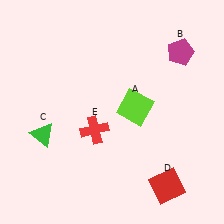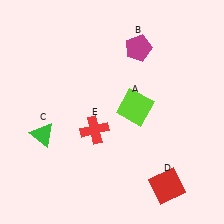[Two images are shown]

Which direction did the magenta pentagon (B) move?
The magenta pentagon (B) moved left.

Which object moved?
The magenta pentagon (B) moved left.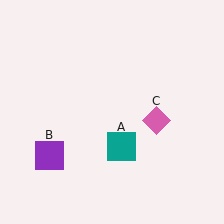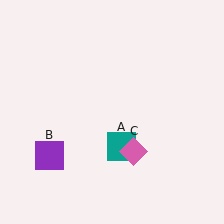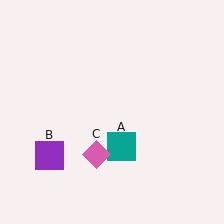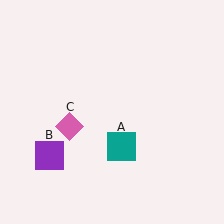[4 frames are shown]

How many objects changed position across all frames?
1 object changed position: pink diamond (object C).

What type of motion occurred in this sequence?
The pink diamond (object C) rotated clockwise around the center of the scene.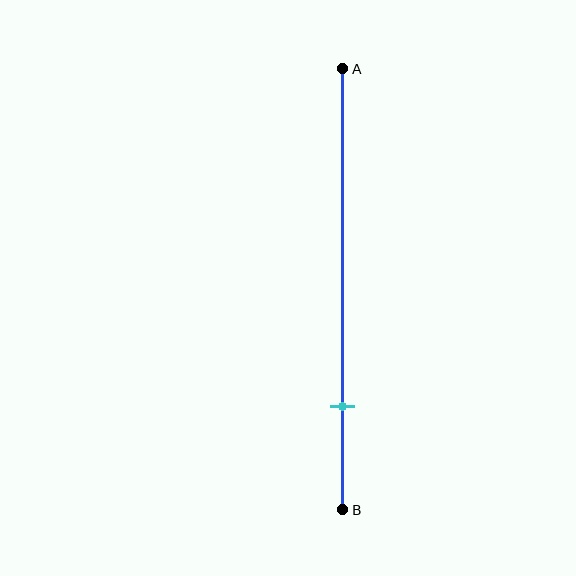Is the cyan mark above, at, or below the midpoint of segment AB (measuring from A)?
The cyan mark is below the midpoint of segment AB.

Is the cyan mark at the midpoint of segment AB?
No, the mark is at about 75% from A, not at the 50% midpoint.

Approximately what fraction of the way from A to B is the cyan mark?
The cyan mark is approximately 75% of the way from A to B.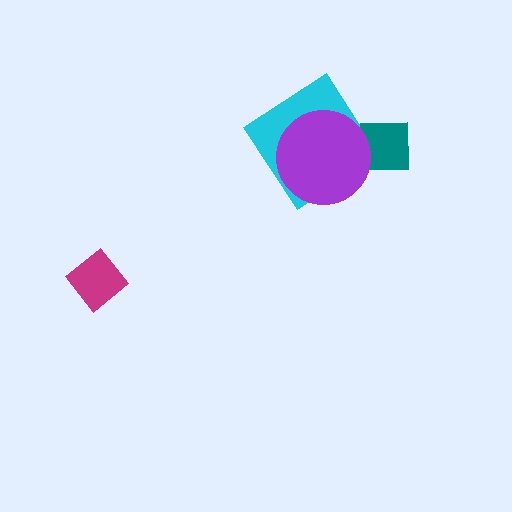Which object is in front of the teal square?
The purple circle is in front of the teal square.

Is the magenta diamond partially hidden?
No, no other shape covers it.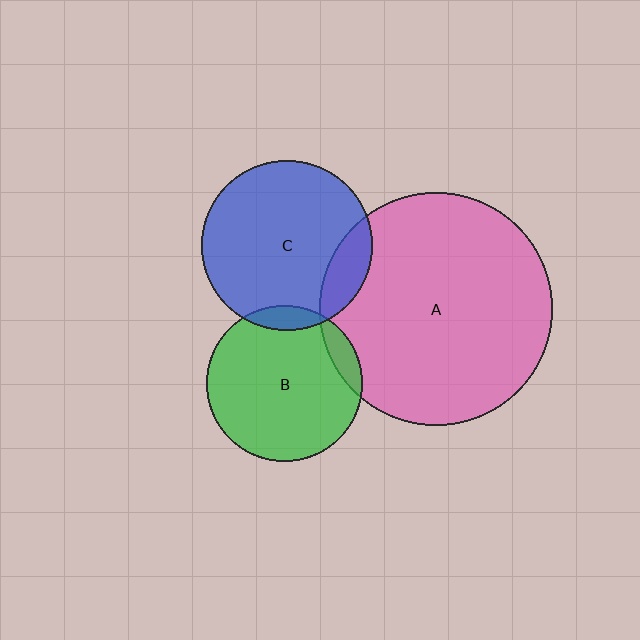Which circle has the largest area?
Circle A (pink).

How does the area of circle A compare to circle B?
Approximately 2.2 times.